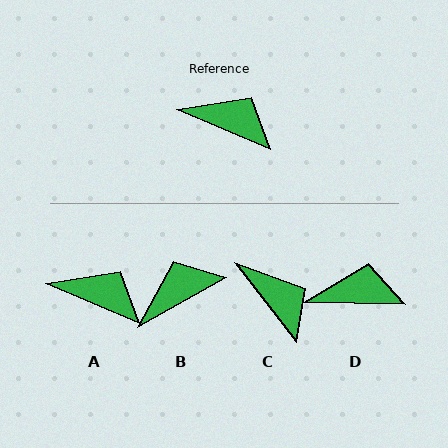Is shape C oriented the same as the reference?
No, it is off by about 29 degrees.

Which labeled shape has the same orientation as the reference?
A.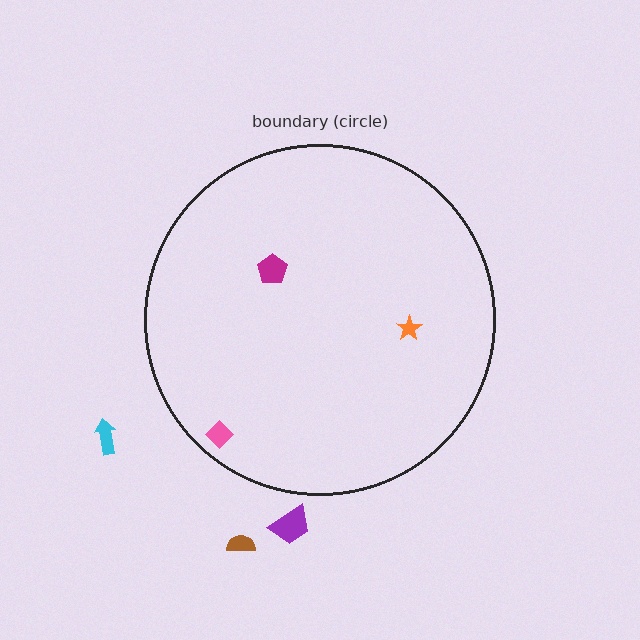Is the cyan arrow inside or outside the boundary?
Outside.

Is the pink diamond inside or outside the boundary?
Inside.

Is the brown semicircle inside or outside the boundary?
Outside.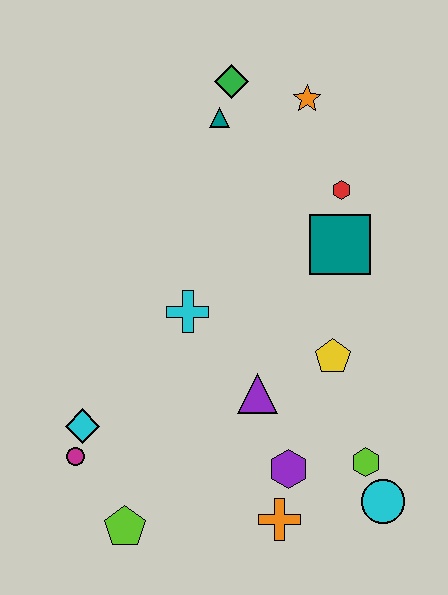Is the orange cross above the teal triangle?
No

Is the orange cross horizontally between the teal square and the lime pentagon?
Yes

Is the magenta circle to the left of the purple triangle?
Yes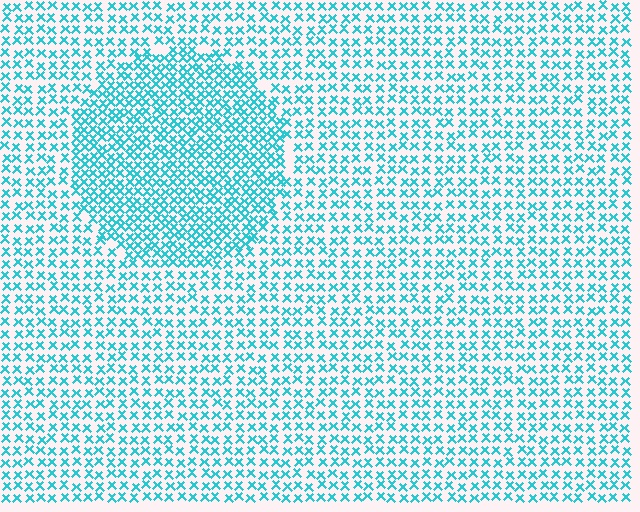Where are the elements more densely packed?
The elements are more densely packed inside the circle boundary.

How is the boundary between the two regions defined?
The boundary is defined by a change in element density (approximately 1.7x ratio). All elements are the same color, size, and shape.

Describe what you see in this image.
The image contains small cyan elements arranged at two different densities. A circle-shaped region is visible where the elements are more densely packed than the surrounding area.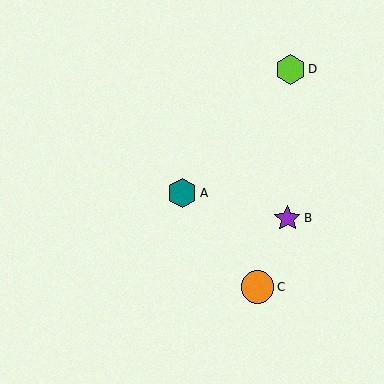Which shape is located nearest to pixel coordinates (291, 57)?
The lime hexagon (labeled D) at (290, 69) is nearest to that location.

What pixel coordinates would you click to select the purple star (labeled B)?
Click at (287, 218) to select the purple star B.